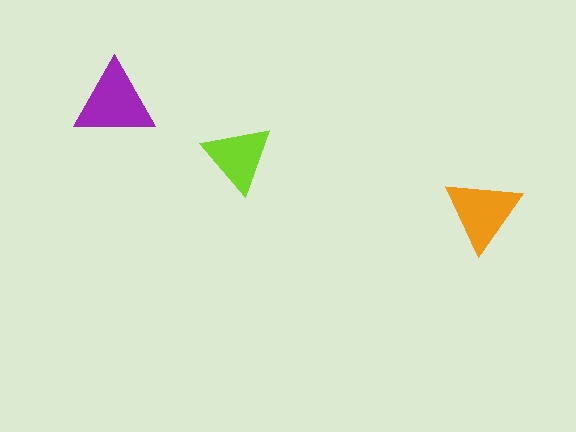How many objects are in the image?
There are 3 objects in the image.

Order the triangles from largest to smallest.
the purple one, the orange one, the lime one.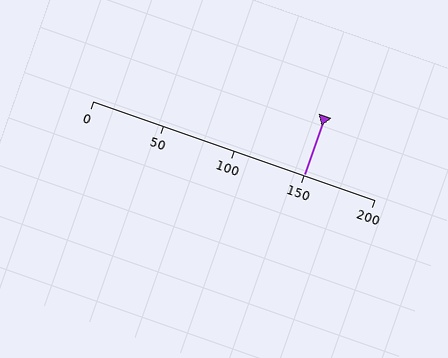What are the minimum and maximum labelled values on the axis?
The axis runs from 0 to 200.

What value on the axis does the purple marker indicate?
The marker indicates approximately 150.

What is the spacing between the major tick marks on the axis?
The major ticks are spaced 50 apart.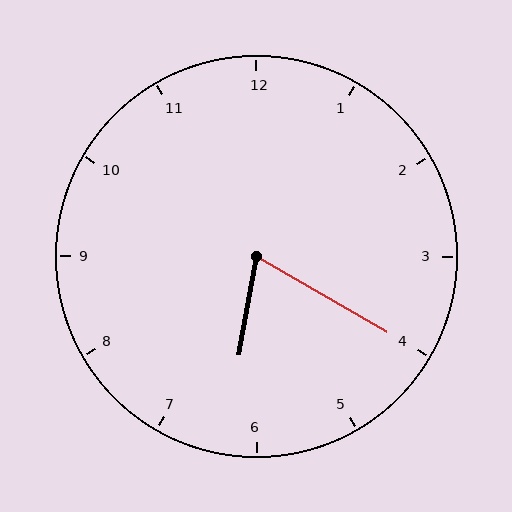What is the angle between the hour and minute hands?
Approximately 70 degrees.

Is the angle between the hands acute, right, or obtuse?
It is acute.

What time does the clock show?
6:20.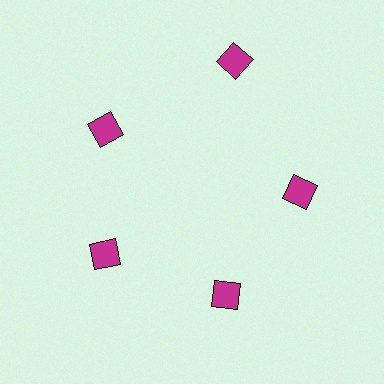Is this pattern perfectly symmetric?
No. The 5 magenta squares are arranged in a ring, but one element near the 1 o'clock position is pushed outward from the center, breaking the 5-fold rotational symmetry.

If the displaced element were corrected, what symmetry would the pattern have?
It would have 5-fold rotational symmetry — the pattern would map onto itself every 72 degrees.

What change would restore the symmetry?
The symmetry would be restored by moving it inward, back onto the ring so that all 5 squares sit at equal angles and equal distance from the center.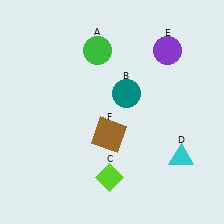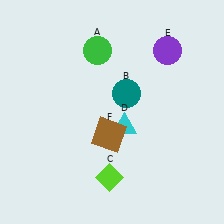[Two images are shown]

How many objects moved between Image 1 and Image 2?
1 object moved between the two images.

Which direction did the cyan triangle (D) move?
The cyan triangle (D) moved left.